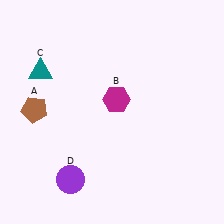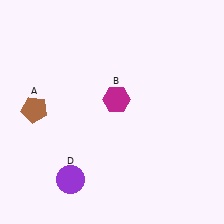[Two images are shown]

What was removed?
The teal triangle (C) was removed in Image 2.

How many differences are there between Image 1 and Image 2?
There is 1 difference between the two images.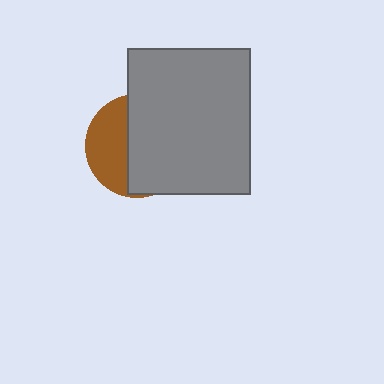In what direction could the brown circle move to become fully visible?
The brown circle could move left. That would shift it out from behind the gray rectangle entirely.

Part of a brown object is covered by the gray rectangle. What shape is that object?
It is a circle.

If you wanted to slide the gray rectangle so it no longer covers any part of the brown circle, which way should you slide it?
Slide it right — that is the most direct way to separate the two shapes.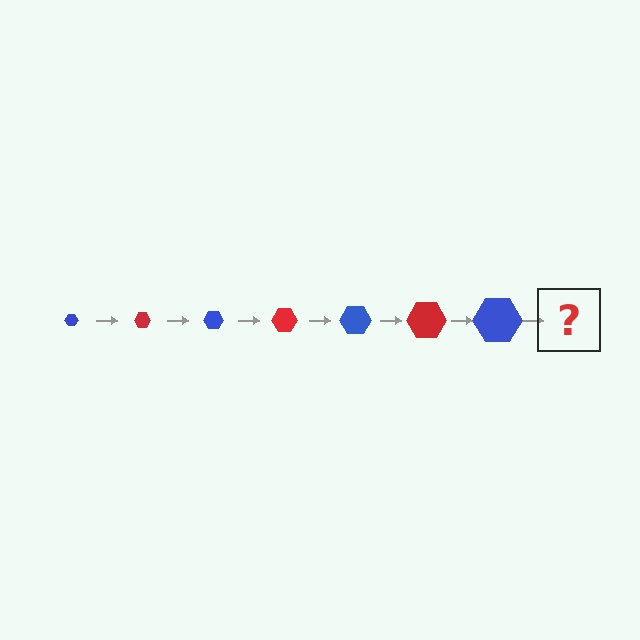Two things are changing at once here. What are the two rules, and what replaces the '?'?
The two rules are that the hexagon grows larger each step and the color cycles through blue and red. The '?' should be a red hexagon, larger than the previous one.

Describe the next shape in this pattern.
It should be a red hexagon, larger than the previous one.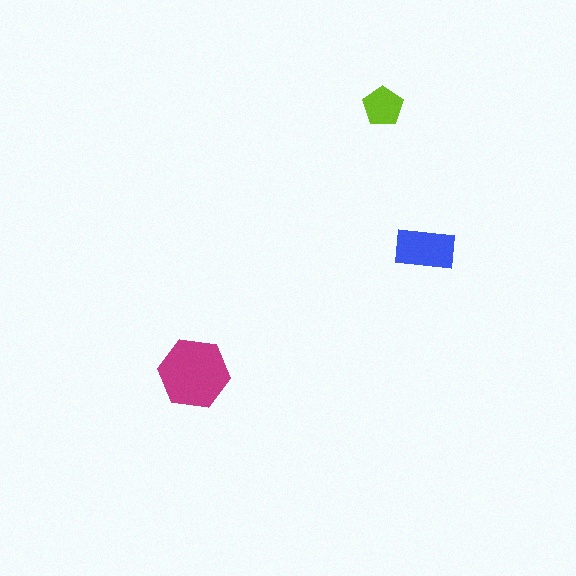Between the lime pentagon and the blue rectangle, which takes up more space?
The blue rectangle.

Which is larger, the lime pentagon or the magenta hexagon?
The magenta hexagon.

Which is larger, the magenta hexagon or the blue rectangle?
The magenta hexagon.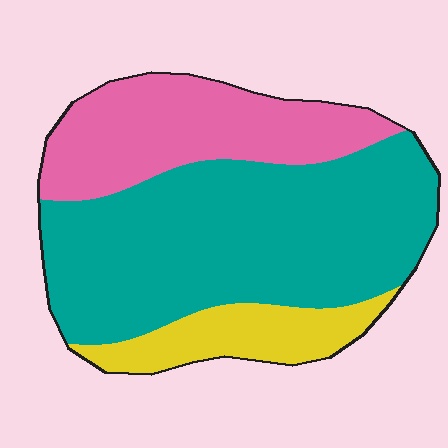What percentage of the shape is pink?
Pink covers roughly 30% of the shape.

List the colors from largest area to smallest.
From largest to smallest: teal, pink, yellow.